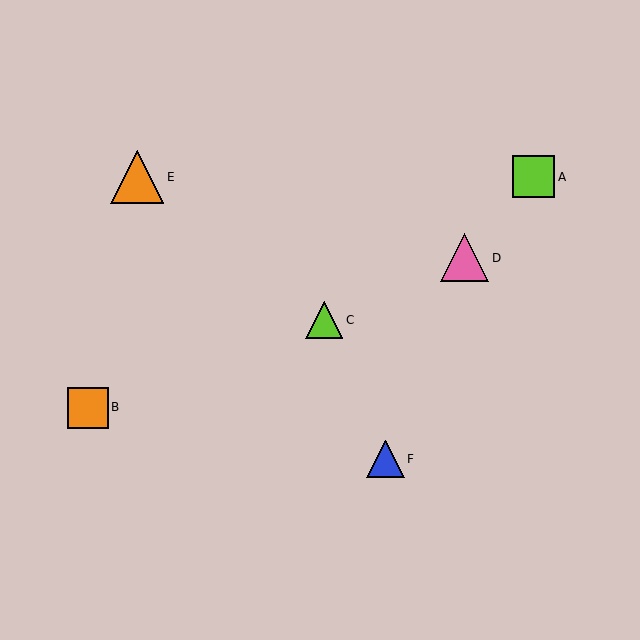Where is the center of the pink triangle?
The center of the pink triangle is at (465, 258).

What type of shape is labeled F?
Shape F is a blue triangle.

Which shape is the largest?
The orange triangle (labeled E) is the largest.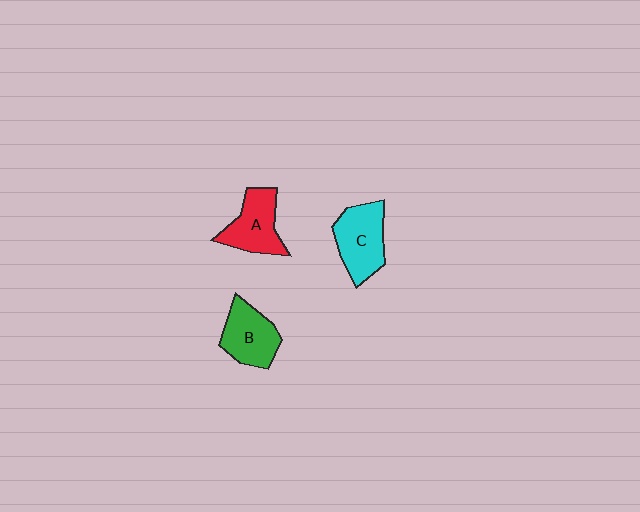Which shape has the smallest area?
Shape B (green).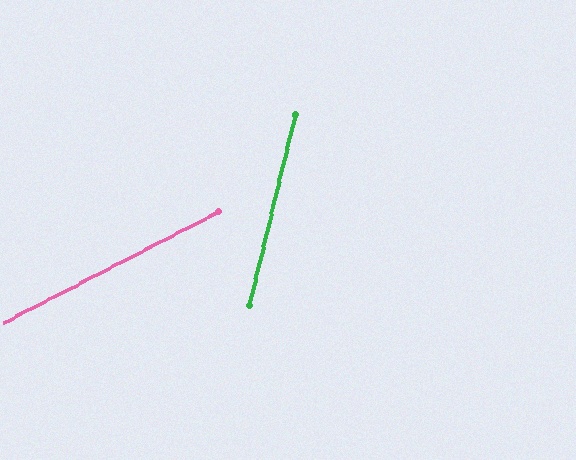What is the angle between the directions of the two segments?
Approximately 49 degrees.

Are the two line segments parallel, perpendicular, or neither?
Neither parallel nor perpendicular — they differ by about 49°.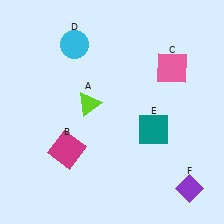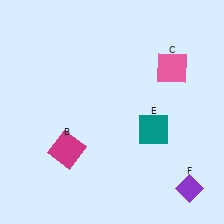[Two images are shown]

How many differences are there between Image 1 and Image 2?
There are 2 differences between the two images.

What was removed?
The lime triangle (A), the cyan circle (D) were removed in Image 2.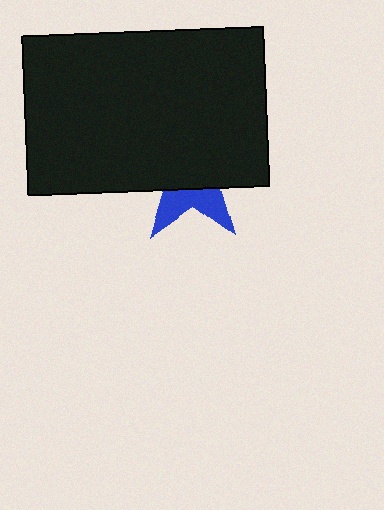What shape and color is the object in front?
The object in front is a black rectangle.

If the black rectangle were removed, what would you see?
You would see the complete blue star.